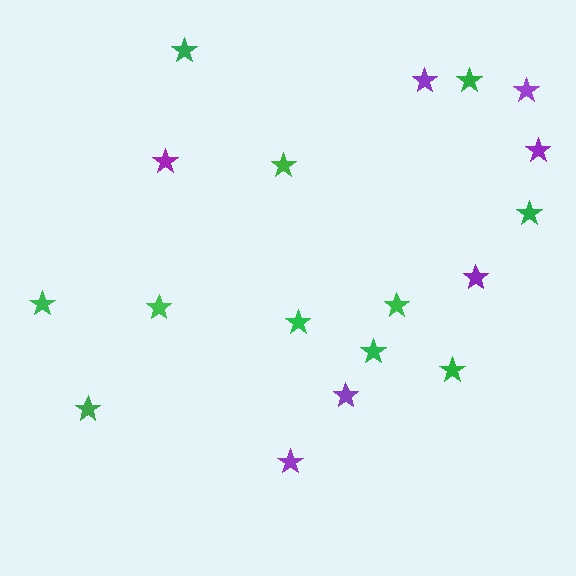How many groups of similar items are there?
There are 2 groups: one group of green stars (11) and one group of purple stars (7).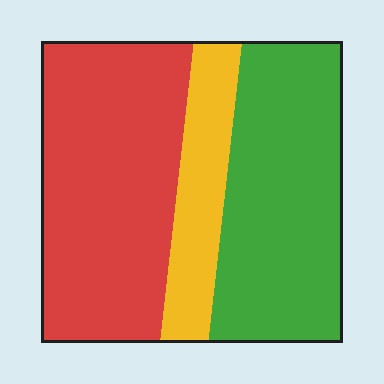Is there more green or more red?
Red.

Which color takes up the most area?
Red, at roughly 45%.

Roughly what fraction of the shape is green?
Green covers roughly 40% of the shape.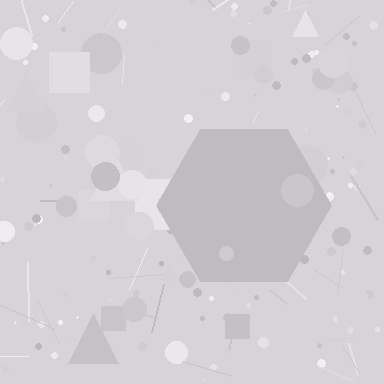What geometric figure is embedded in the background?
A hexagon is embedded in the background.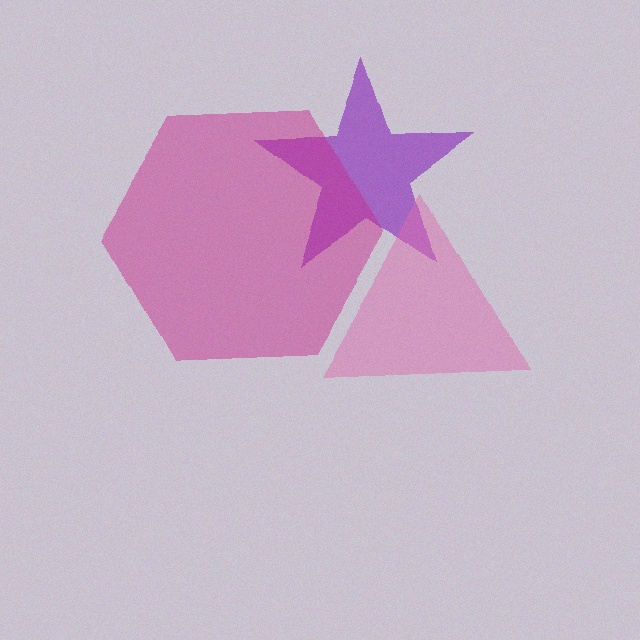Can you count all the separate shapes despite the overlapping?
Yes, there are 3 separate shapes.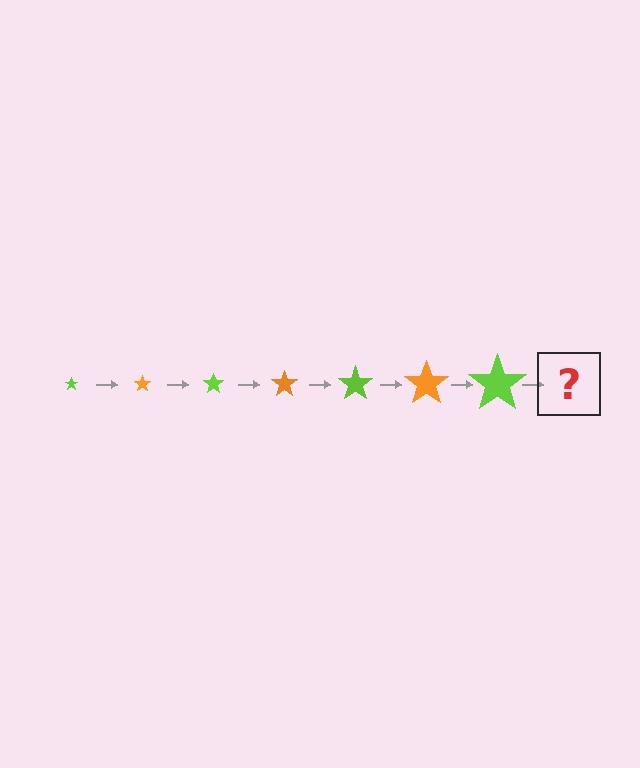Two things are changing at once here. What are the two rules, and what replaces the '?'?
The two rules are that the star grows larger each step and the color cycles through lime and orange. The '?' should be an orange star, larger than the previous one.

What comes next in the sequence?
The next element should be an orange star, larger than the previous one.